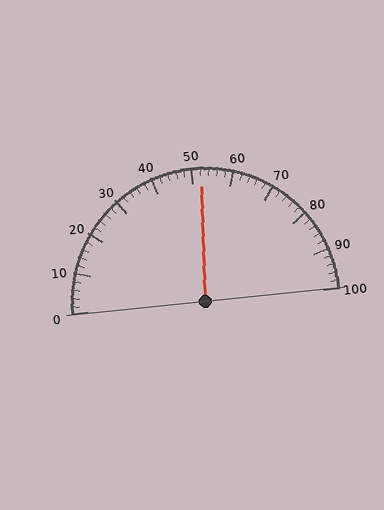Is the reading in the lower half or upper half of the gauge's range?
The reading is in the upper half of the range (0 to 100).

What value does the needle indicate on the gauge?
The needle indicates approximately 52.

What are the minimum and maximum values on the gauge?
The gauge ranges from 0 to 100.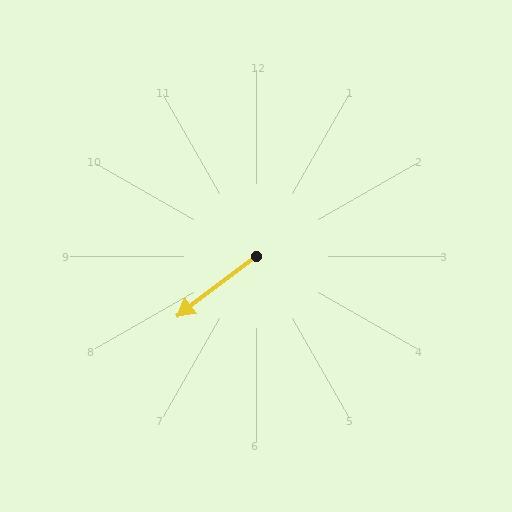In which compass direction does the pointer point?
Southwest.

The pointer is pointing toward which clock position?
Roughly 8 o'clock.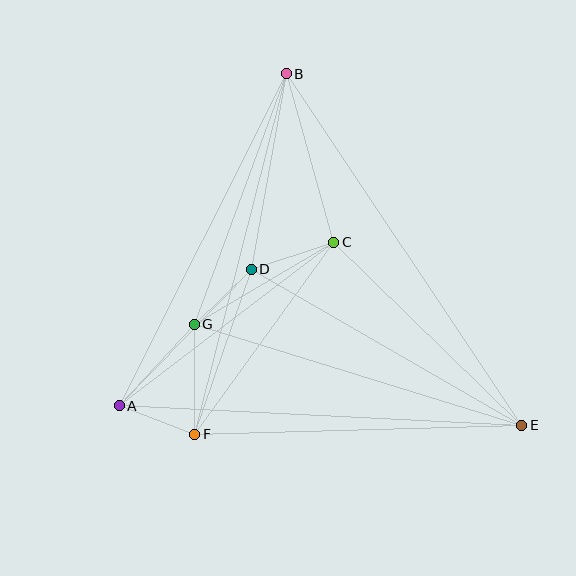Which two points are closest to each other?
Points D and G are closest to each other.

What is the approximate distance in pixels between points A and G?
The distance between A and G is approximately 111 pixels.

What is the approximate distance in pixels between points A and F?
The distance between A and F is approximately 80 pixels.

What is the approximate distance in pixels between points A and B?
The distance between A and B is approximately 372 pixels.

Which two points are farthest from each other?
Points B and E are farthest from each other.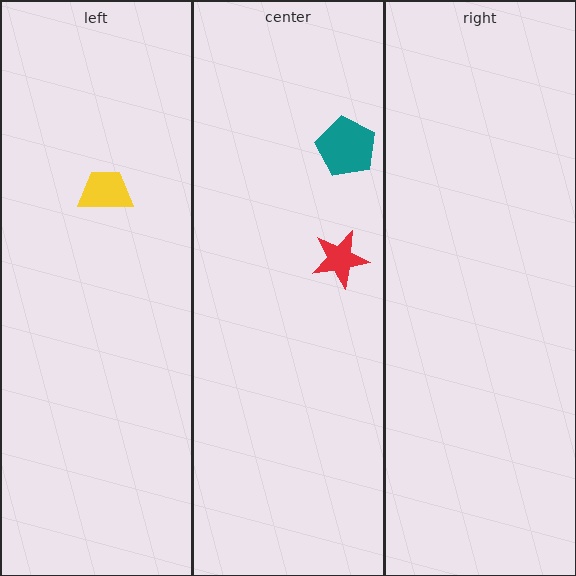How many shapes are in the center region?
2.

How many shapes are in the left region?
1.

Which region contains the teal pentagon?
The center region.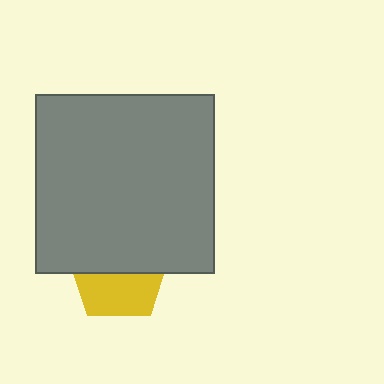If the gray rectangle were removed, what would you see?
You would see the complete yellow pentagon.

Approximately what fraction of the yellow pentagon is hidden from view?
Roughly 53% of the yellow pentagon is hidden behind the gray rectangle.